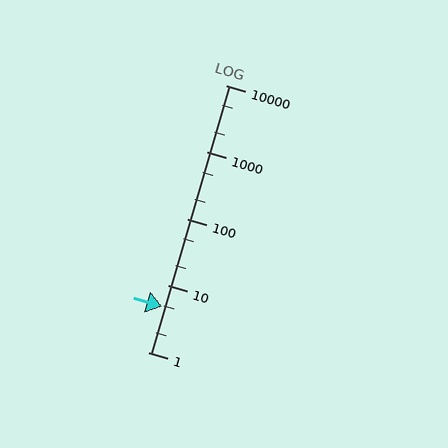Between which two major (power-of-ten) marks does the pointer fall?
The pointer is between 1 and 10.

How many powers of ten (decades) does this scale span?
The scale spans 4 decades, from 1 to 10000.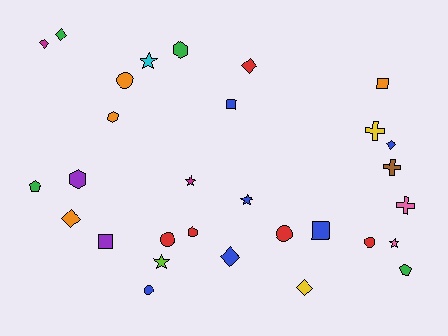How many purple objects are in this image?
There are 2 purple objects.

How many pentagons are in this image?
There are 2 pentagons.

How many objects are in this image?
There are 30 objects.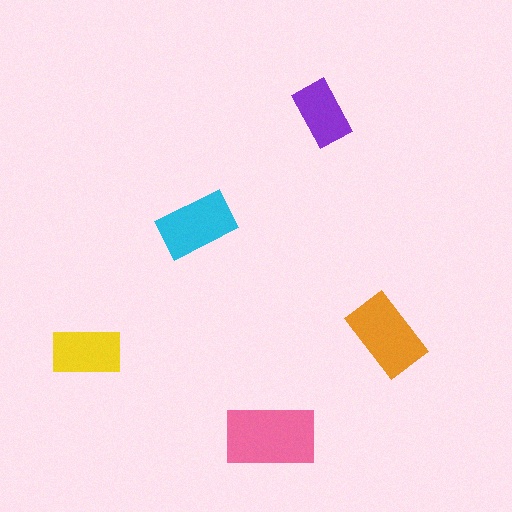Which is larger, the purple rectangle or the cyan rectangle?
The cyan one.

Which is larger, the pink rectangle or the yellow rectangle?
The pink one.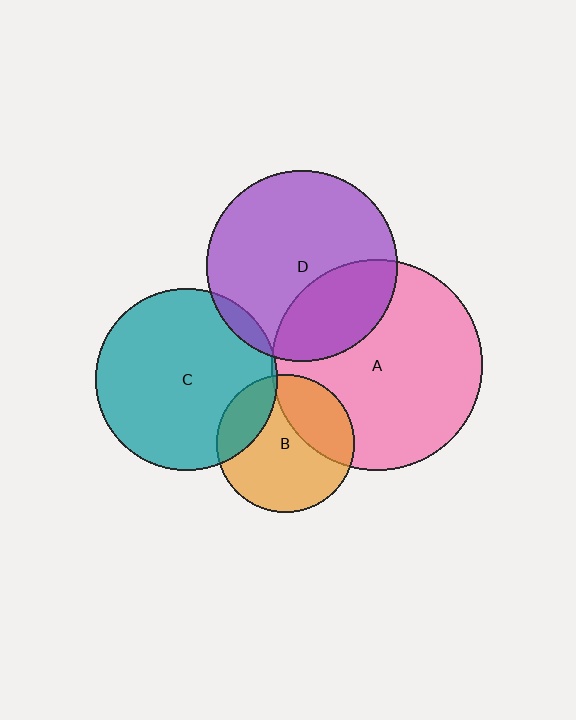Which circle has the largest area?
Circle A (pink).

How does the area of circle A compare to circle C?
Approximately 1.3 times.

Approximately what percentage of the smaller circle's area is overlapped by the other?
Approximately 5%.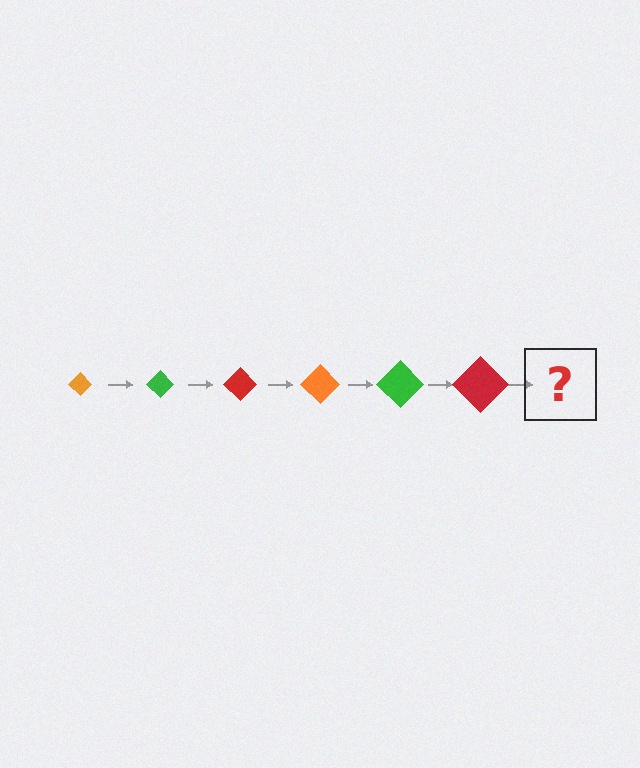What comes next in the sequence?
The next element should be an orange diamond, larger than the previous one.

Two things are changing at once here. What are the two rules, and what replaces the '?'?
The two rules are that the diamond grows larger each step and the color cycles through orange, green, and red. The '?' should be an orange diamond, larger than the previous one.